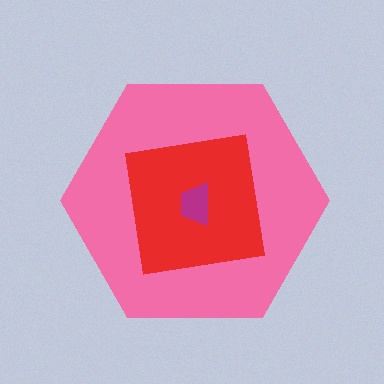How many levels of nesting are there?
3.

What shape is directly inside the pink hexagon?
The red square.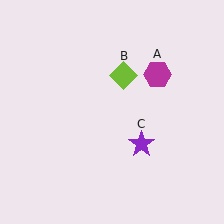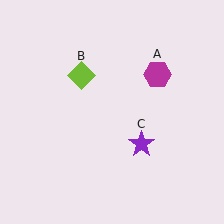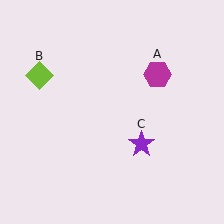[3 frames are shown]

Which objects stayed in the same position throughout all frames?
Magenta hexagon (object A) and purple star (object C) remained stationary.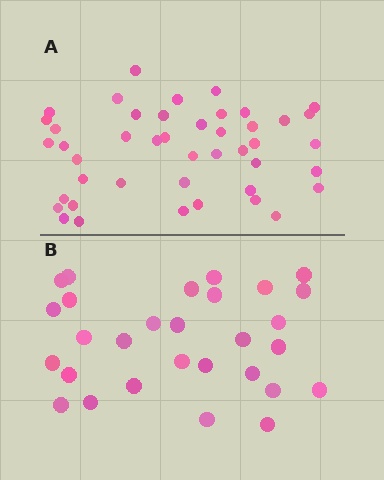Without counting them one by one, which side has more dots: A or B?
Region A (the top region) has more dots.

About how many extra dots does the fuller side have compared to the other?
Region A has approximately 15 more dots than region B.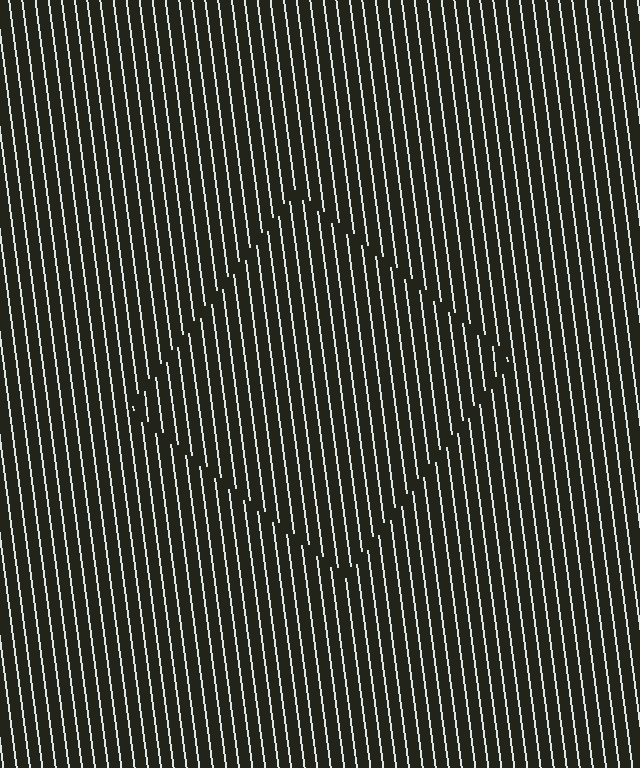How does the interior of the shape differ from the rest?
The interior of the shape contains the same grating, shifted by half a period — the contour is defined by the phase discontinuity where line-ends from the inner and outer gratings abut.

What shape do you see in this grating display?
An illusory square. The interior of the shape contains the same grating, shifted by half a period — the contour is defined by the phase discontinuity where line-ends from the inner and outer gratings abut.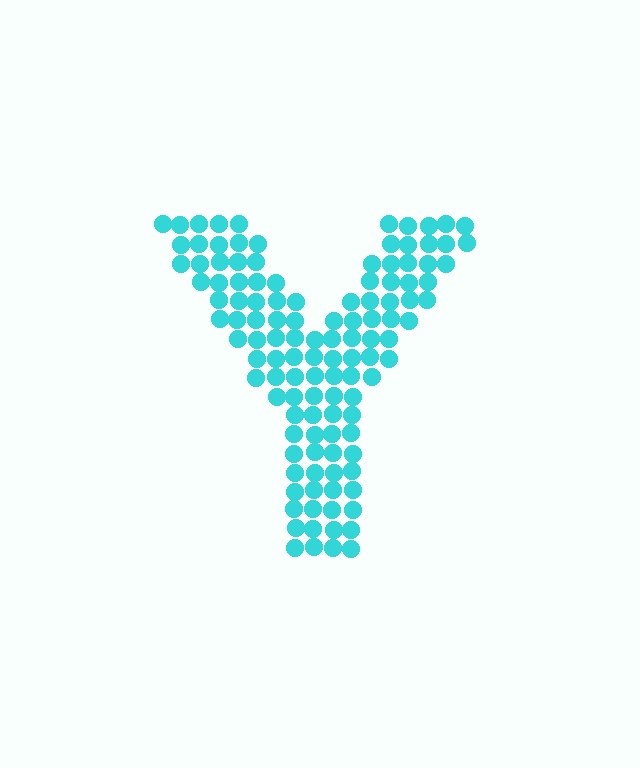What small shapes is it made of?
It is made of small circles.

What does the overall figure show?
The overall figure shows the letter Y.